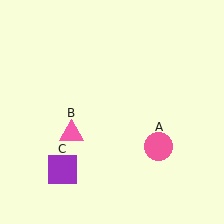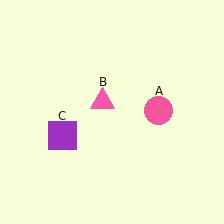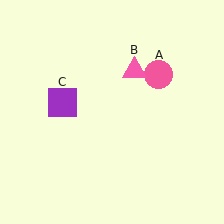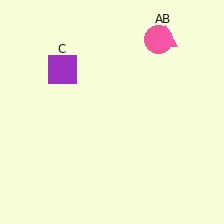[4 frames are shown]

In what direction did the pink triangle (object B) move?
The pink triangle (object B) moved up and to the right.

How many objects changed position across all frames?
3 objects changed position: pink circle (object A), pink triangle (object B), purple square (object C).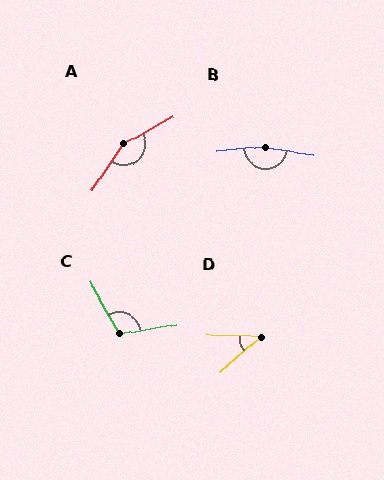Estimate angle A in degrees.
Approximately 153 degrees.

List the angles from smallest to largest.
D (42°), C (110°), A (153°), B (166°).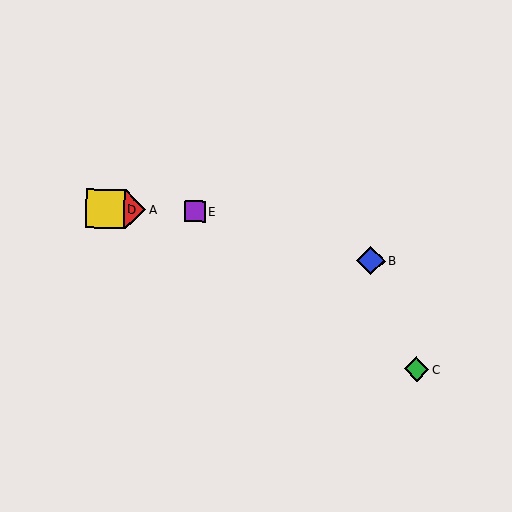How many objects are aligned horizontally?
3 objects (A, D, E) are aligned horizontally.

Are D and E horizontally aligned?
Yes, both are at y≈209.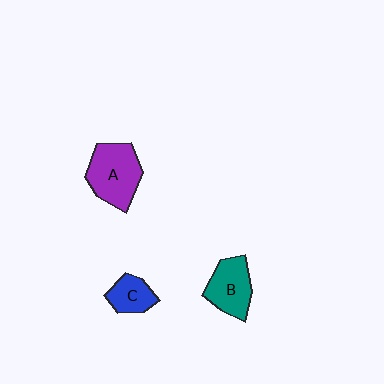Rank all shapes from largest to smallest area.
From largest to smallest: A (purple), B (teal), C (blue).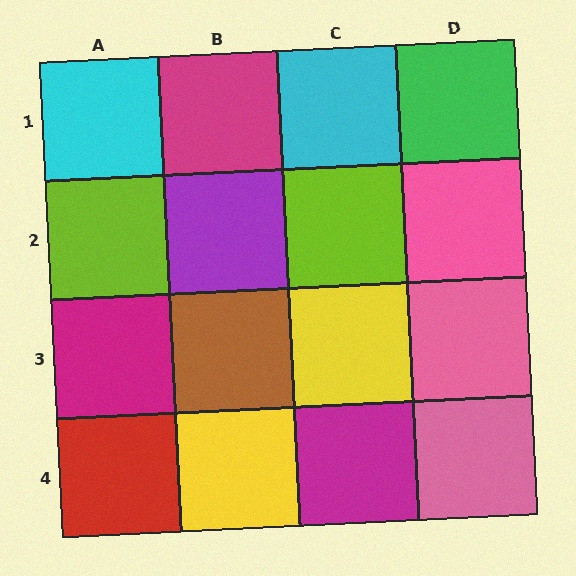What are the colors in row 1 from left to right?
Cyan, magenta, cyan, green.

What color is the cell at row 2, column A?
Lime.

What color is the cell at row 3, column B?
Brown.